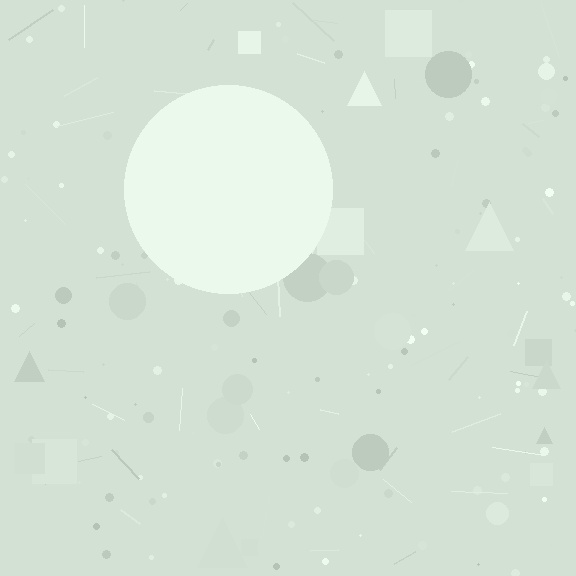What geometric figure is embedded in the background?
A circle is embedded in the background.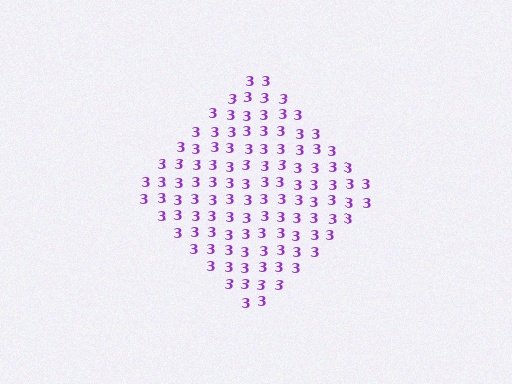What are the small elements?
The small elements are digit 3's.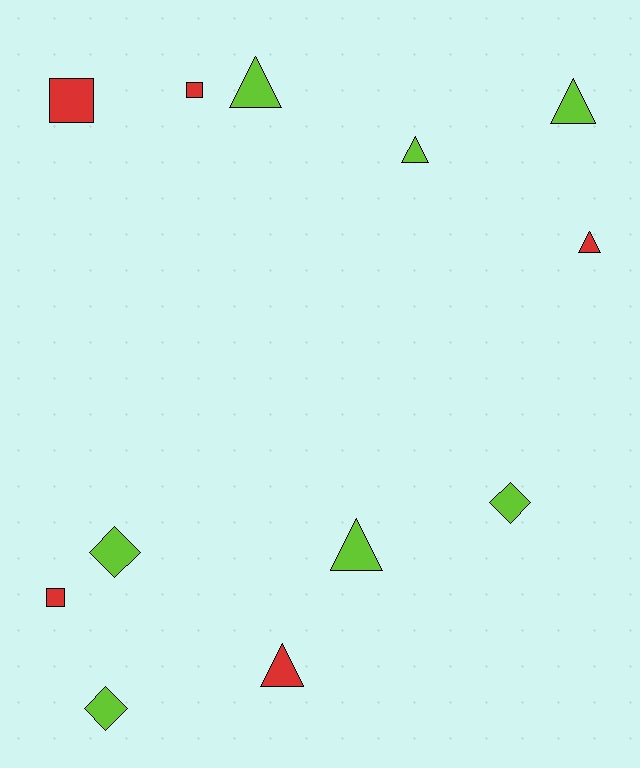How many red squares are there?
There are 3 red squares.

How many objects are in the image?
There are 12 objects.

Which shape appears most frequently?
Triangle, with 6 objects.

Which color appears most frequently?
Lime, with 7 objects.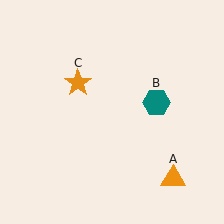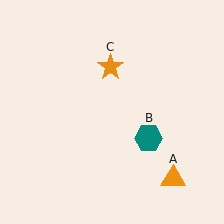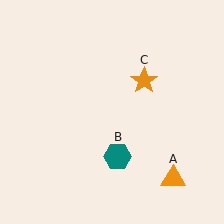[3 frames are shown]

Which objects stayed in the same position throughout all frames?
Orange triangle (object A) remained stationary.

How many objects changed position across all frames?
2 objects changed position: teal hexagon (object B), orange star (object C).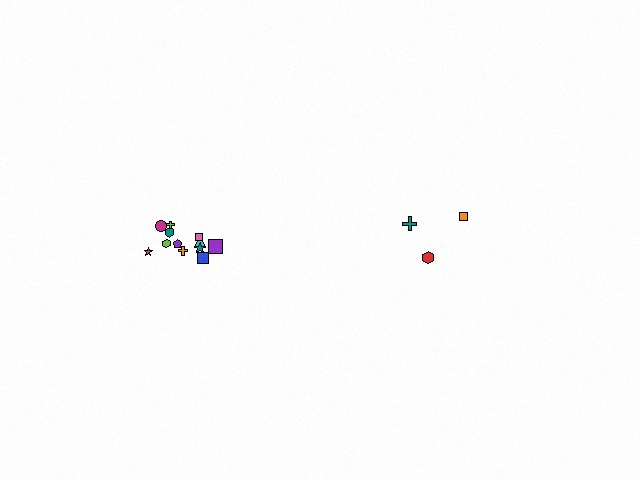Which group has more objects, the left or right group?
The left group.